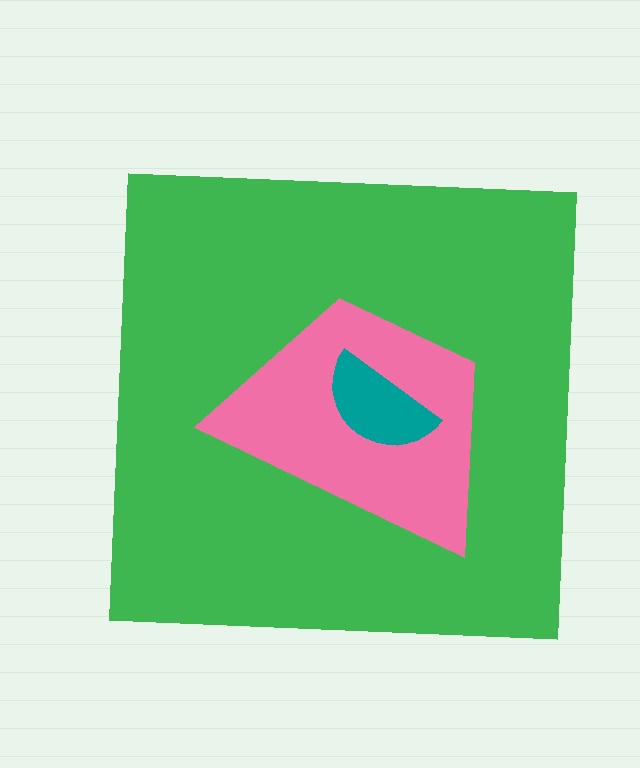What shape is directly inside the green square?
The pink trapezoid.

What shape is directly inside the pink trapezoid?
The teal semicircle.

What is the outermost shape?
The green square.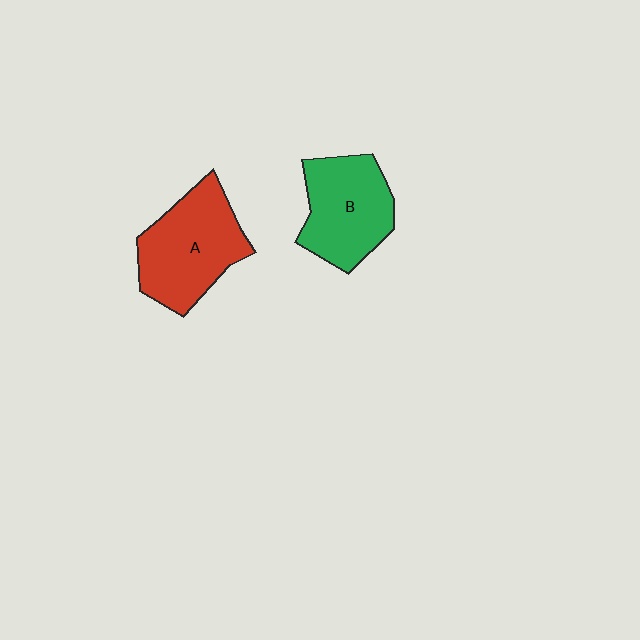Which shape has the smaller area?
Shape B (green).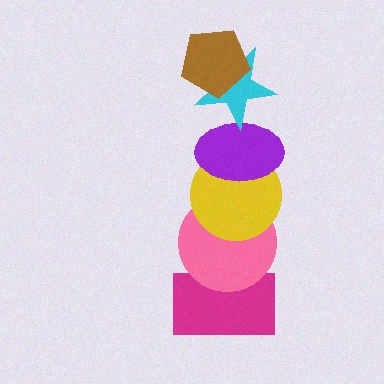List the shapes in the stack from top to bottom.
From top to bottom: the brown pentagon, the cyan star, the purple ellipse, the yellow circle, the pink circle, the magenta rectangle.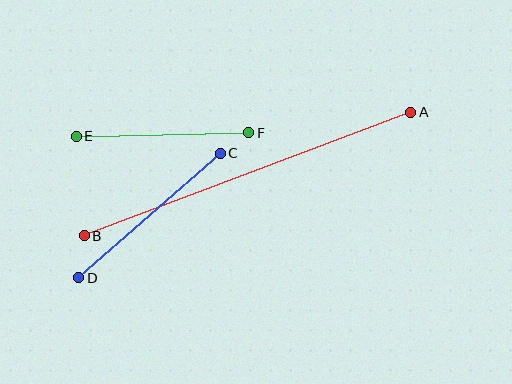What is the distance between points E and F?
The distance is approximately 173 pixels.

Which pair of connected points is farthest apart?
Points A and B are farthest apart.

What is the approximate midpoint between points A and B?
The midpoint is at approximately (247, 174) pixels.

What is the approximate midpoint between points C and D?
The midpoint is at approximately (149, 216) pixels.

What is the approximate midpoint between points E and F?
The midpoint is at approximately (162, 134) pixels.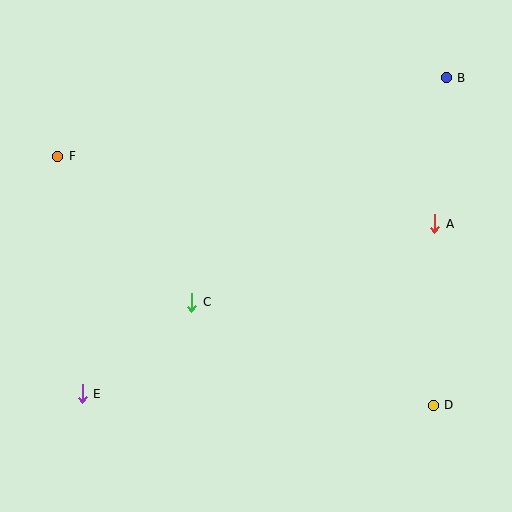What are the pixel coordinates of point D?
Point D is at (433, 405).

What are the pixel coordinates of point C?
Point C is at (192, 302).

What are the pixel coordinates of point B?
Point B is at (446, 78).